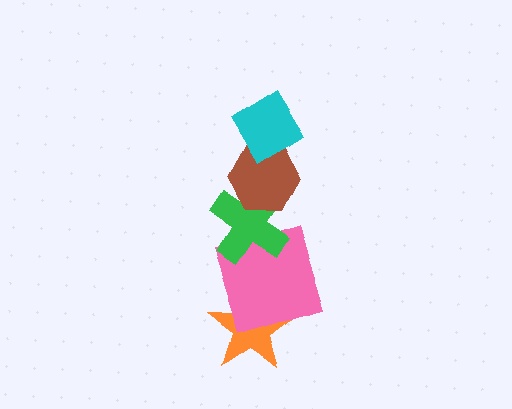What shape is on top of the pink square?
The green cross is on top of the pink square.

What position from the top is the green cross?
The green cross is 3rd from the top.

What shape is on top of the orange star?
The pink square is on top of the orange star.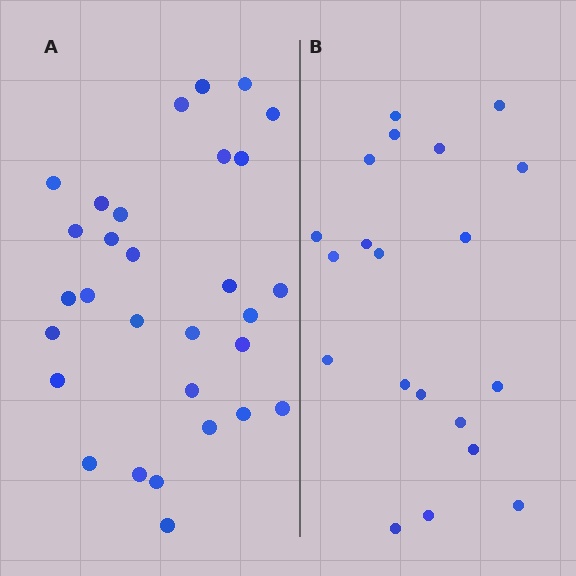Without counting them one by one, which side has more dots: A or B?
Region A (the left region) has more dots.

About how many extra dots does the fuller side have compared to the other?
Region A has roughly 10 or so more dots than region B.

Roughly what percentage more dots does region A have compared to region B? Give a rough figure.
About 50% more.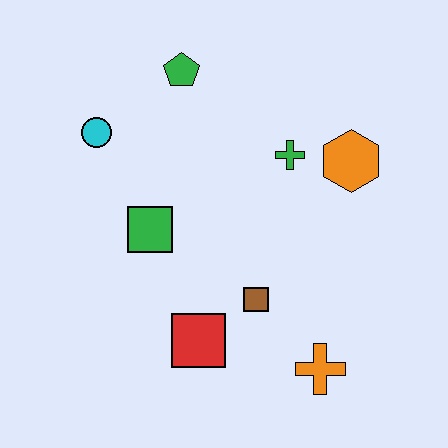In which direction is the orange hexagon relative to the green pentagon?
The orange hexagon is to the right of the green pentagon.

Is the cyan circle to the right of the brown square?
No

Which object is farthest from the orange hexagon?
The cyan circle is farthest from the orange hexagon.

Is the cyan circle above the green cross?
Yes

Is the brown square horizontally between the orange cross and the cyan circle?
Yes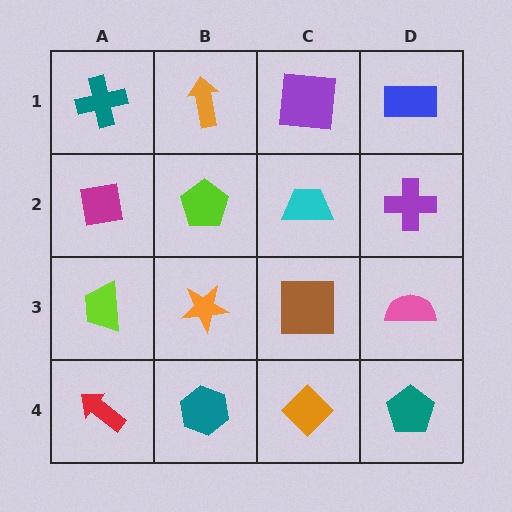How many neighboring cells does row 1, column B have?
3.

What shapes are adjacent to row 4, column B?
An orange star (row 3, column B), a red arrow (row 4, column A), an orange diamond (row 4, column C).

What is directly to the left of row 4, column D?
An orange diamond.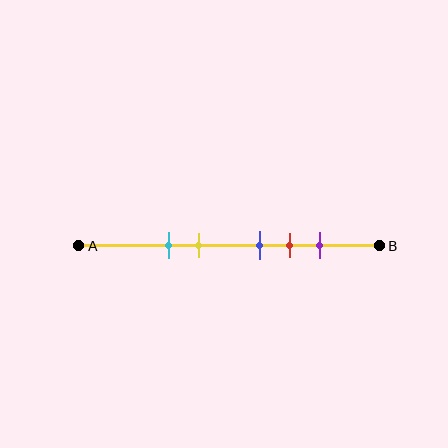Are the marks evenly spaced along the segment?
No, the marks are not evenly spaced.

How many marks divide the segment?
There are 5 marks dividing the segment.